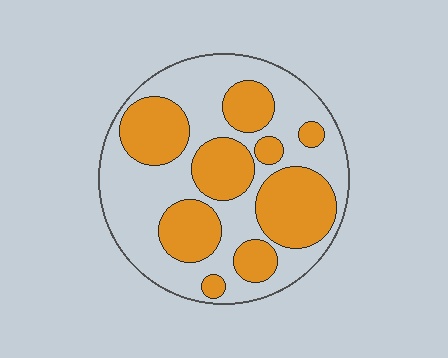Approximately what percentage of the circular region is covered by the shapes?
Approximately 40%.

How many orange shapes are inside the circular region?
9.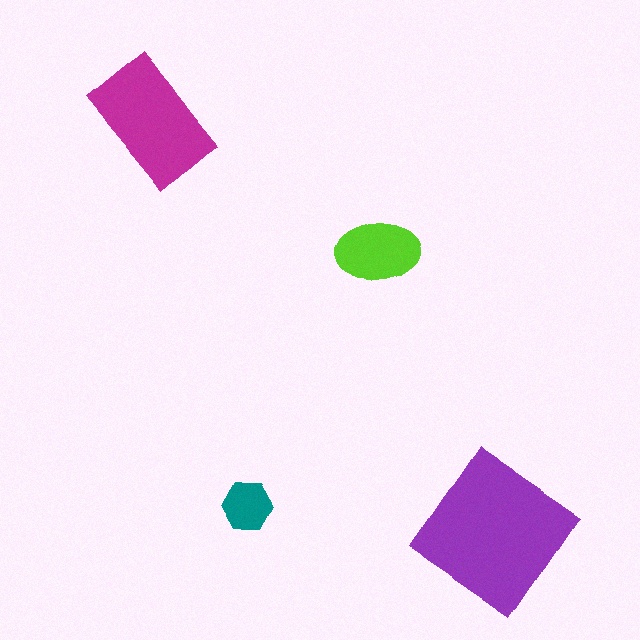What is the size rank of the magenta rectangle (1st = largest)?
2nd.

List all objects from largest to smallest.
The purple diamond, the magenta rectangle, the lime ellipse, the teal hexagon.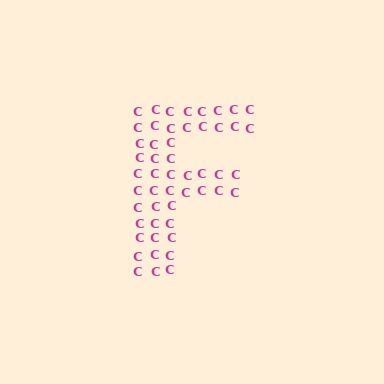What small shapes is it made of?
It is made of small letter C's.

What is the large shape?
The large shape is the letter F.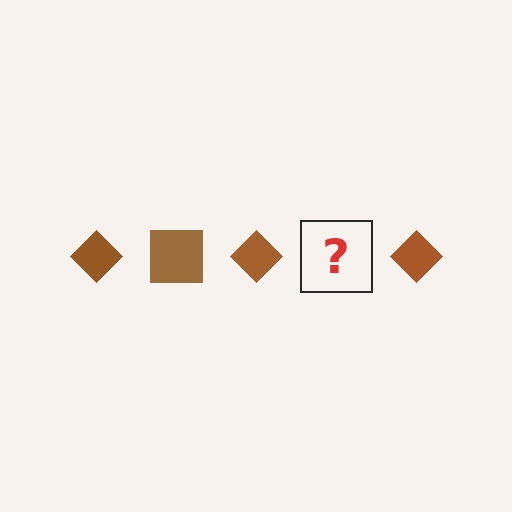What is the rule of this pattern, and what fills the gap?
The rule is that the pattern cycles through diamond, square shapes in brown. The gap should be filled with a brown square.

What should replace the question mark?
The question mark should be replaced with a brown square.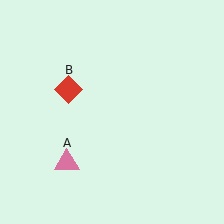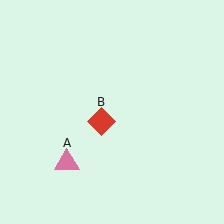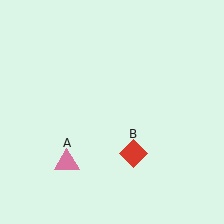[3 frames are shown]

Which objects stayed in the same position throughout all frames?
Pink triangle (object A) remained stationary.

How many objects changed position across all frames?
1 object changed position: red diamond (object B).